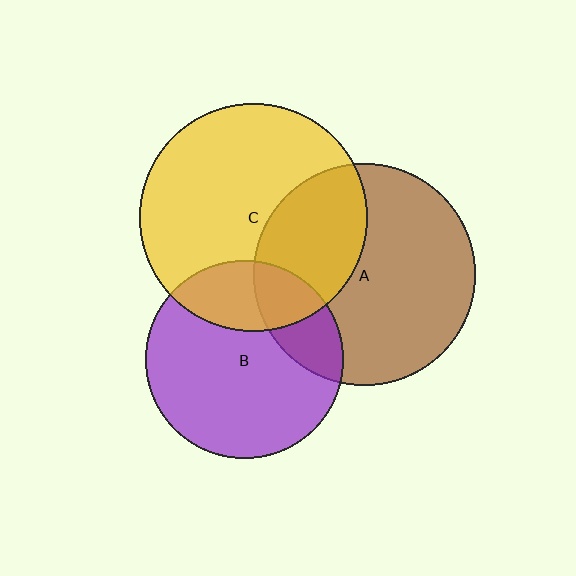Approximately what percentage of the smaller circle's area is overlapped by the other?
Approximately 35%.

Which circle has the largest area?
Circle C (yellow).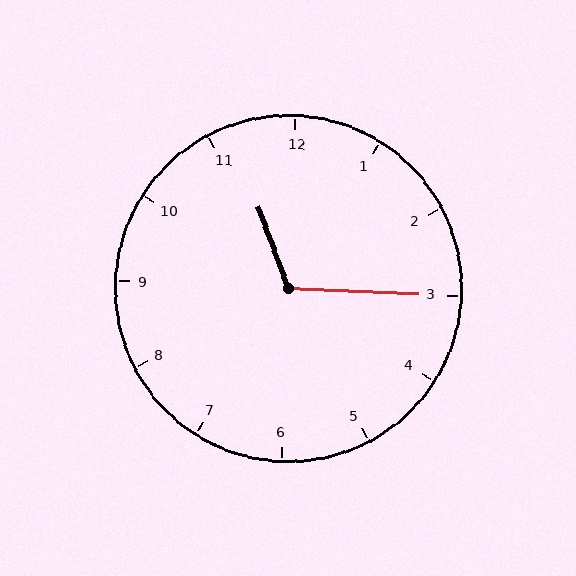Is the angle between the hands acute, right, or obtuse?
It is obtuse.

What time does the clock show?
11:15.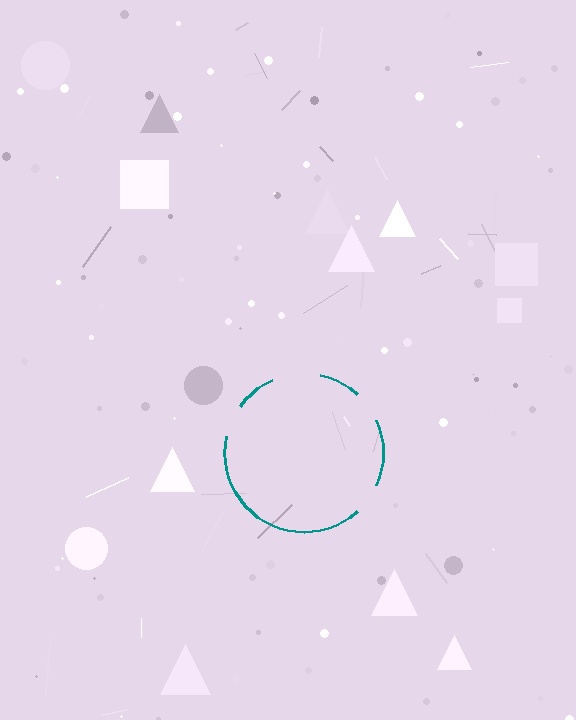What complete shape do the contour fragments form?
The contour fragments form a circle.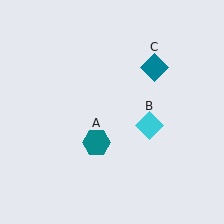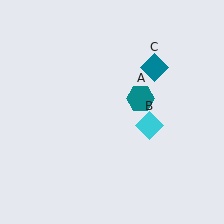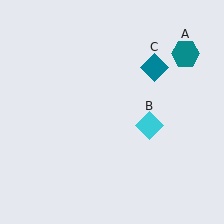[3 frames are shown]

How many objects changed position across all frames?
1 object changed position: teal hexagon (object A).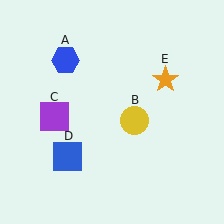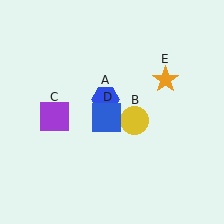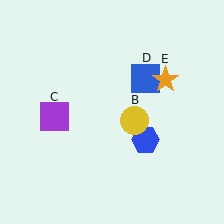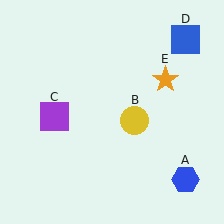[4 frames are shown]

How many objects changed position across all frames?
2 objects changed position: blue hexagon (object A), blue square (object D).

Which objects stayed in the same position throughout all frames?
Yellow circle (object B) and purple square (object C) and orange star (object E) remained stationary.